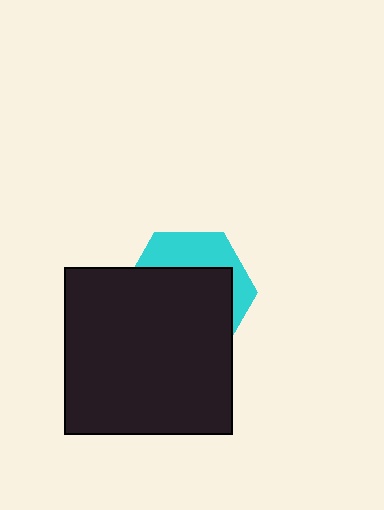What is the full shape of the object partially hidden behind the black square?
The partially hidden object is a cyan hexagon.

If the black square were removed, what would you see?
You would see the complete cyan hexagon.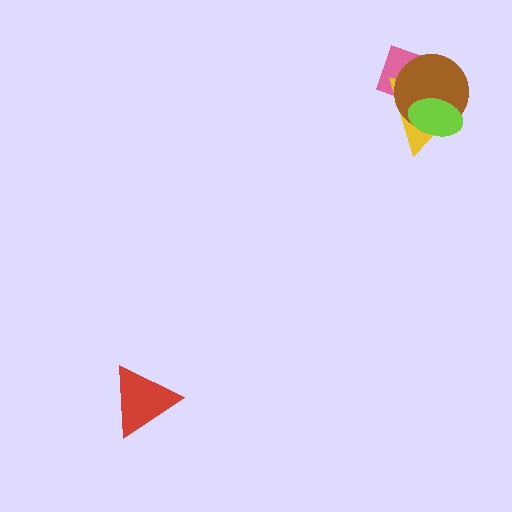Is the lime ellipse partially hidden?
No, no other shape covers it.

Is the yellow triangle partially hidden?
Yes, it is partially covered by another shape.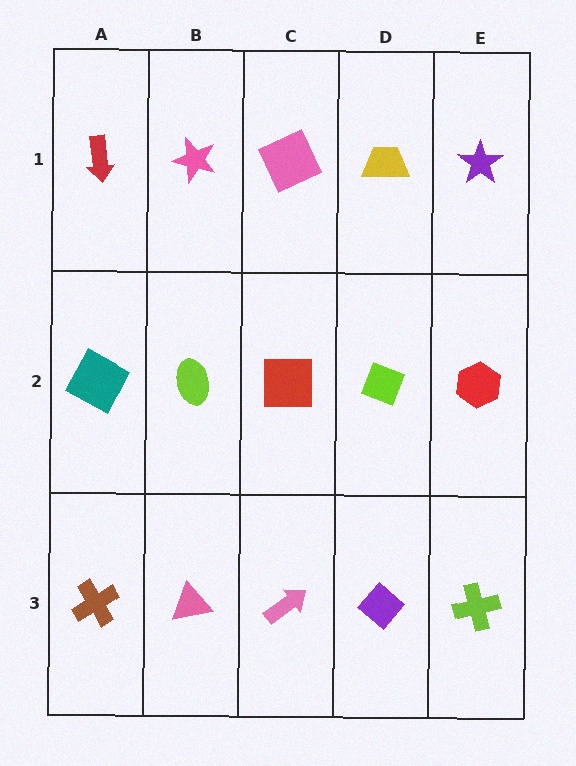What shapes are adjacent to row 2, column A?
A red arrow (row 1, column A), a brown cross (row 3, column A), a lime ellipse (row 2, column B).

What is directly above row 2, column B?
A pink star.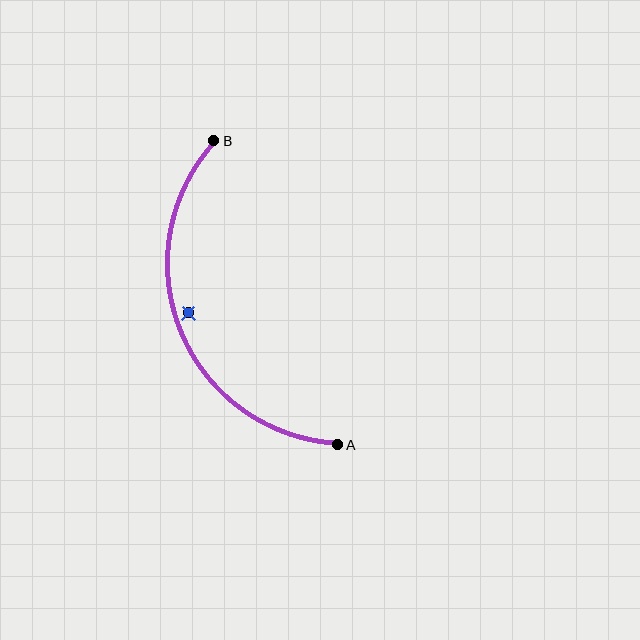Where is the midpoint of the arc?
The arc midpoint is the point on the curve farthest from the straight line joining A and B. It sits to the left of that line.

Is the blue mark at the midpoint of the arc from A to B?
No — the blue mark does not lie on the arc at all. It sits slightly inside the curve.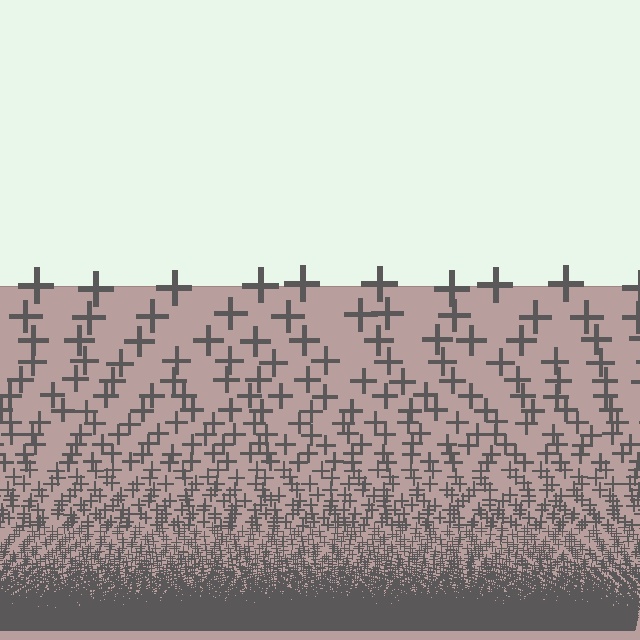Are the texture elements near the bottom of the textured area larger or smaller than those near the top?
Smaller. The gradient is inverted — elements near the bottom are smaller and denser.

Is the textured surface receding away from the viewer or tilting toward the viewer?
The surface appears to tilt toward the viewer. Texture elements get larger and sparser toward the top.